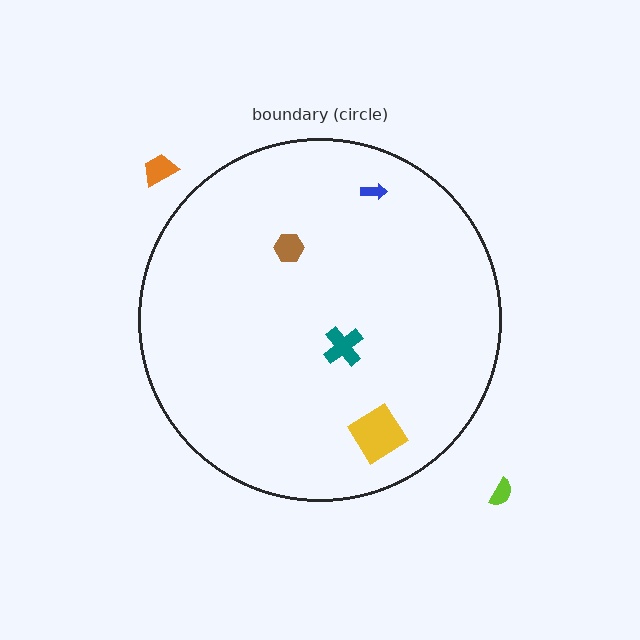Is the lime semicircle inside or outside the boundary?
Outside.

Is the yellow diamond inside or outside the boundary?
Inside.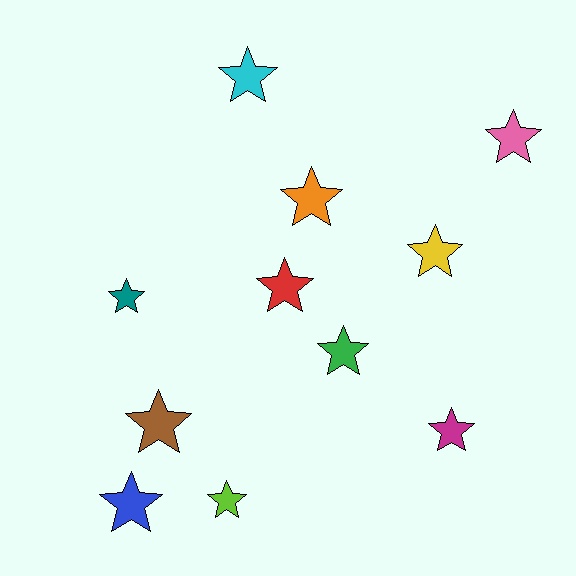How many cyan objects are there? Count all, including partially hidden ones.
There is 1 cyan object.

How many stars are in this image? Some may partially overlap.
There are 11 stars.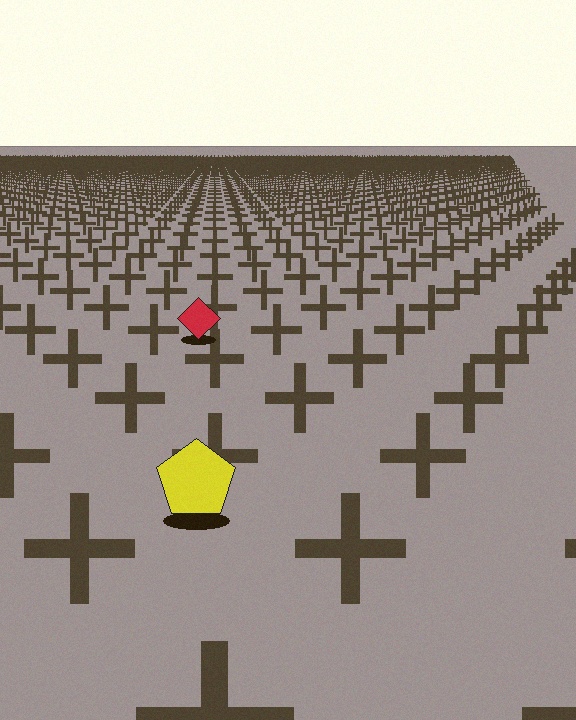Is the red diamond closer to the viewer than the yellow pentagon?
No. The yellow pentagon is closer — you can tell from the texture gradient: the ground texture is coarser near it.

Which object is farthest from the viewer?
The red diamond is farthest from the viewer. It appears smaller and the ground texture around it is denser.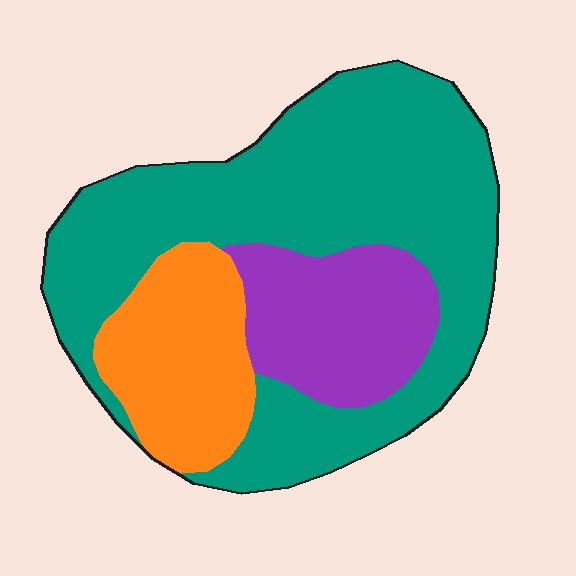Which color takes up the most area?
Teal, at roughly 60%.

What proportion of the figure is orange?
Orange takes up between a sixth and a third of the figure.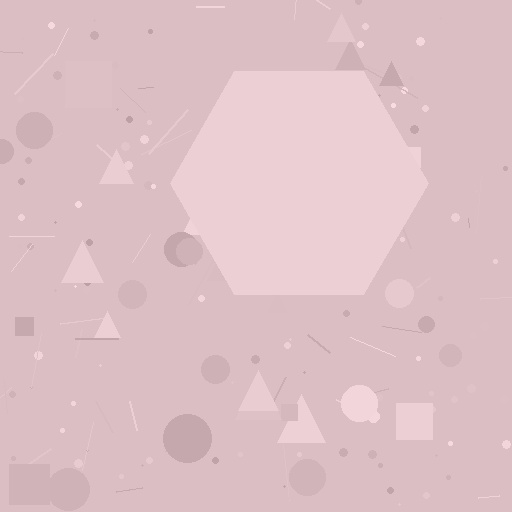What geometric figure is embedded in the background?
A hexagon is embedded in the background.